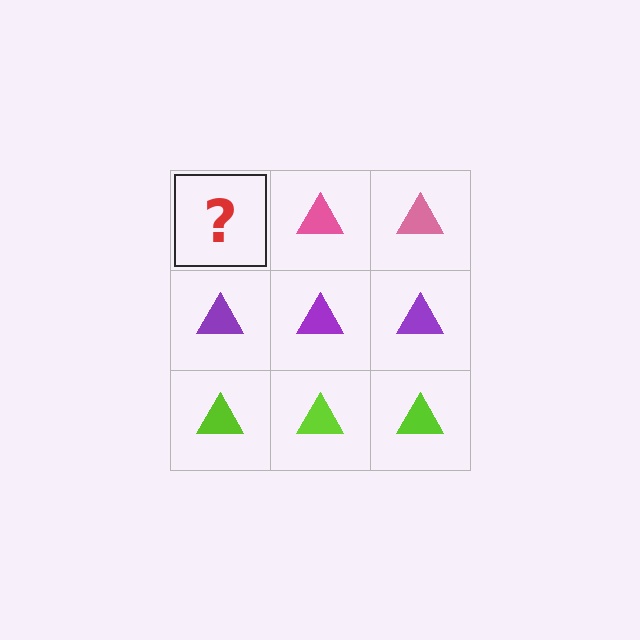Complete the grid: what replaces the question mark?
The question mark should be replaced with a pink triangle.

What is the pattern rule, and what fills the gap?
The rule is that each row has a consistent color. The gap should be filled with a pink triangle.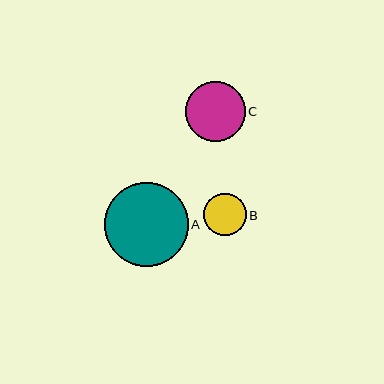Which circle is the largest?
Circle A is the largest with a size of approximately 84 pixels.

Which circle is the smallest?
Circle B is the smallest with a size of approximately 43 pixels.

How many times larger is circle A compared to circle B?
Circle A is approximately 2.0 times the size of circle B.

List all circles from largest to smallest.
From largest to smallest: A, C, B.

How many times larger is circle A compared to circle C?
Circle A is approximately 1.4 times the size of circle C.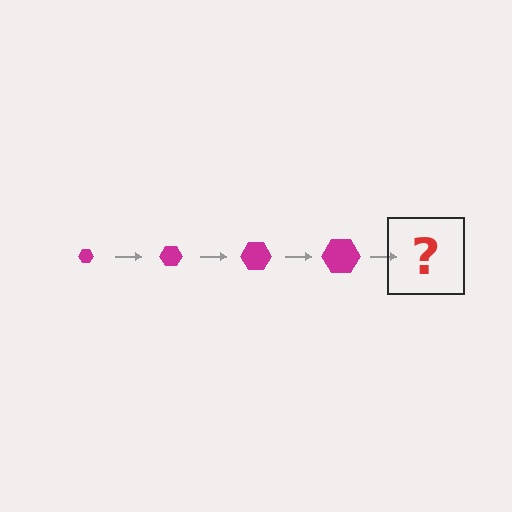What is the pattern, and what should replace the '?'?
The pattern is that the hexagon gets progressively larger each step. The '?' should be a magenta hexagon, larger than the previous one.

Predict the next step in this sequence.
The next step is a magenta hexagon, larger than the previous one.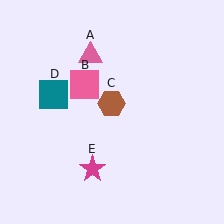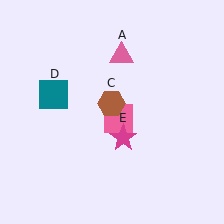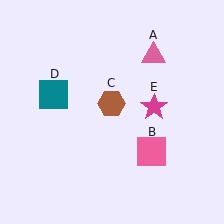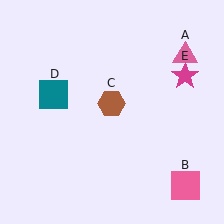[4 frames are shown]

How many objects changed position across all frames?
3 objects changed position: pink triangle (object A), pink square (object B), magenta star (object E).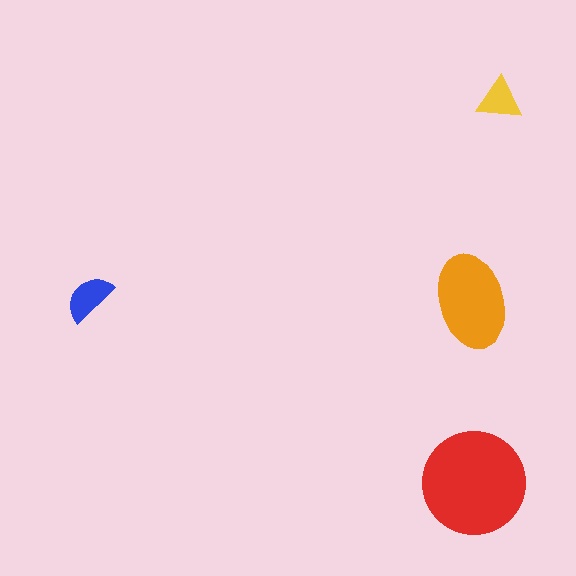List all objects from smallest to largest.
The yellow triangle, the blue semicircle, the orange ellipse, the red circle.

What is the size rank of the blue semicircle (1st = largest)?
3rd.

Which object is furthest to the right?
The yellow triangle is rightmost.